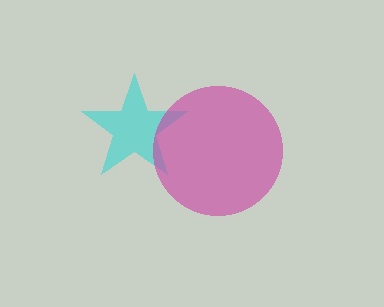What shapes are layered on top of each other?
The layered shapes are: a cyan star, a magenta circle.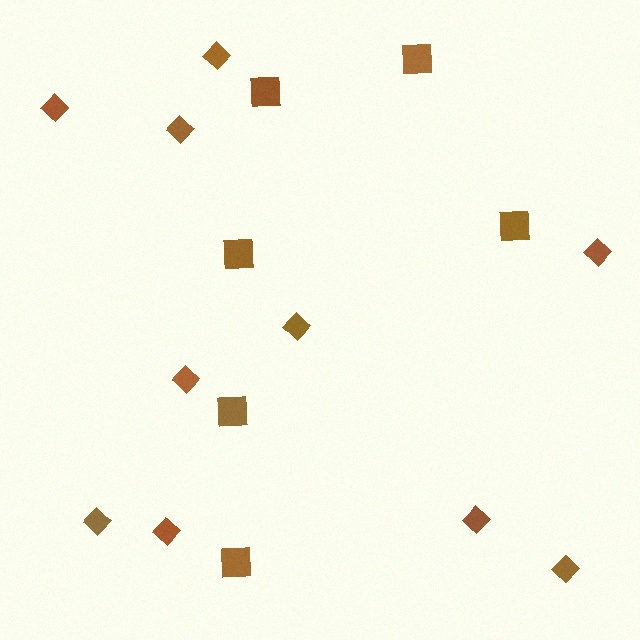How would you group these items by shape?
There are 2 groups: one group of squares (6) and one group of diamonds (10).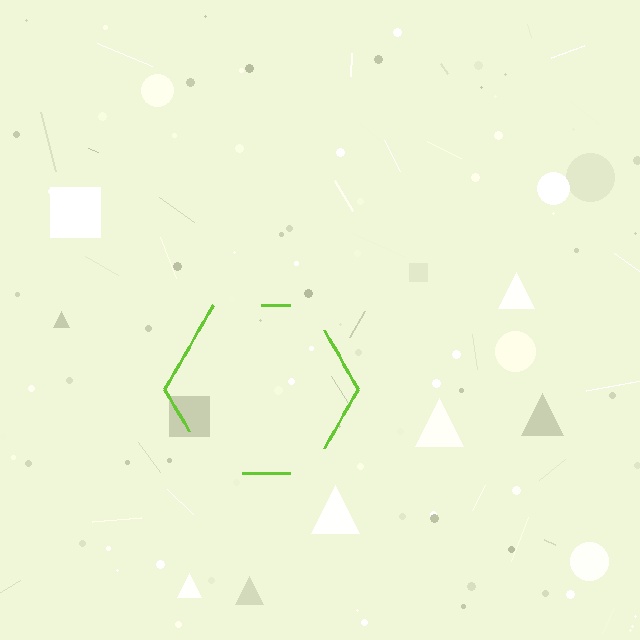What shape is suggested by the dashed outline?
The dashed outline suggests a hexagon.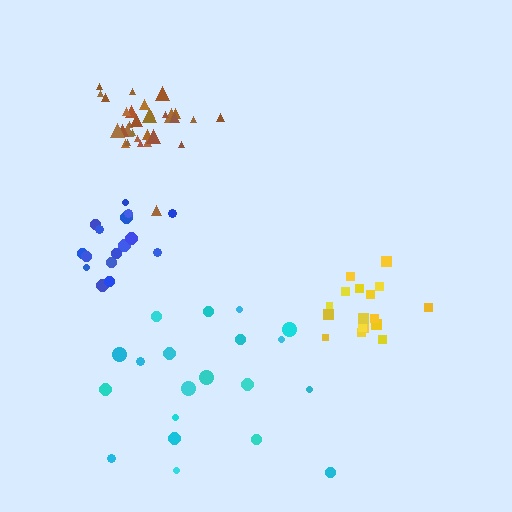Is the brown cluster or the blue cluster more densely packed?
Brown.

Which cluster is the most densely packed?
Brown.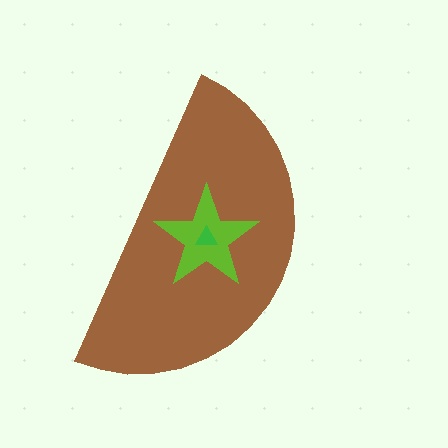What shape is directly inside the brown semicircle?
The lime star.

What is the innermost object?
The green triangle.